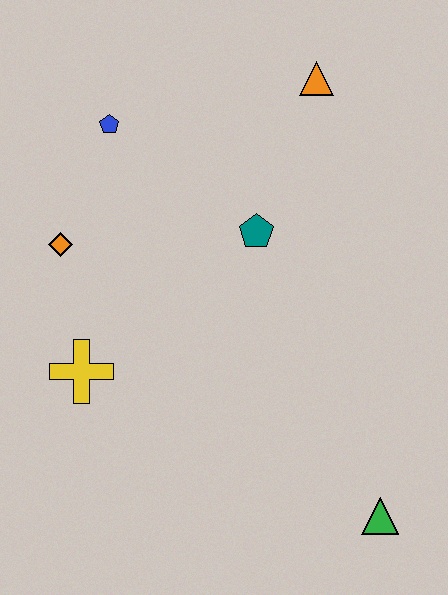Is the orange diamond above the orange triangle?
No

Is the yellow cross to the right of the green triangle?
No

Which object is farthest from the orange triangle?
The green triangle is farthest from the orange triangle.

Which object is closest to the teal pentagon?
The orange triangle is closest to the teal pentagon.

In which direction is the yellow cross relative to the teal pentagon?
The yellow cross is to the left of the teal pentagon.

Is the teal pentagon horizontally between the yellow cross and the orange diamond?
No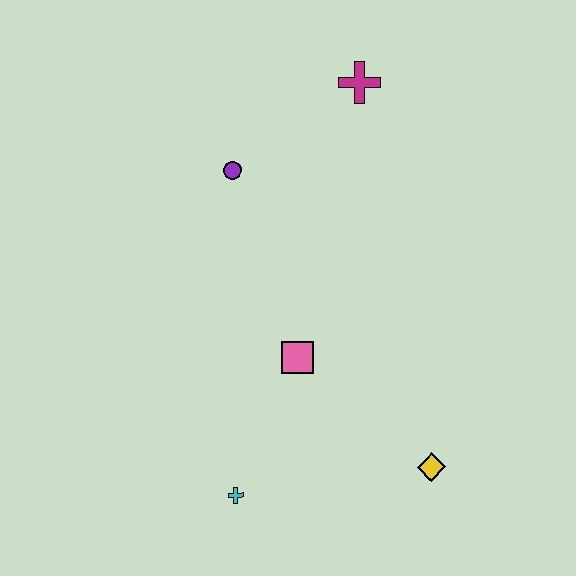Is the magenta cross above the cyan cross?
Yes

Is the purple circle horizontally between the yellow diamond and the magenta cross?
No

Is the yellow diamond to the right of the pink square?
Yes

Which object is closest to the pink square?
The cyan cross is closest to the pink square.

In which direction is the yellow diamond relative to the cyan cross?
The yellow diamond is to the right of the cyan cross.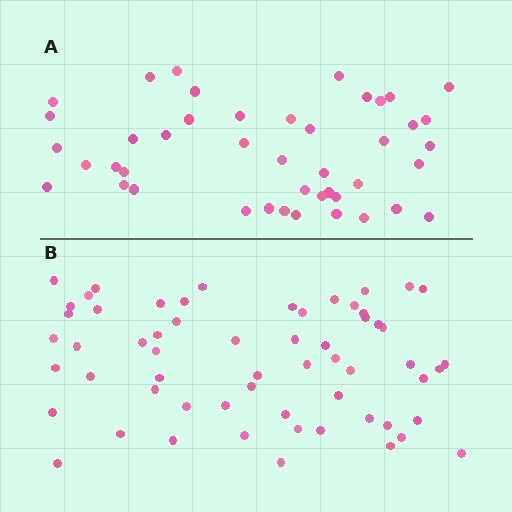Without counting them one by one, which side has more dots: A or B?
Region B (the bottom region) has more dots.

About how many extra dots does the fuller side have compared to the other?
Region B has approximately 15 more dots than region A.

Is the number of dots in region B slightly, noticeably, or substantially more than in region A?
Region B has noticeably more, but not dramatically so. The ratio is roughly 1.4 to 1.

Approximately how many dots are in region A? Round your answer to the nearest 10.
About 40 dots. (The exact count is 44, which rounds to 40.)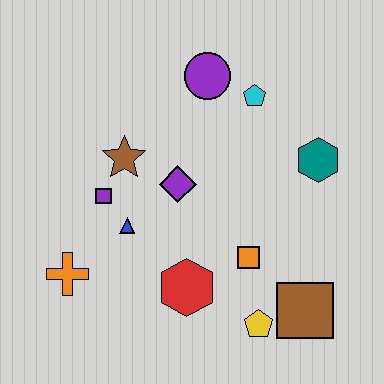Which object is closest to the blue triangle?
The purple square is closest to the blue triangle.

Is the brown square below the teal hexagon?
Yes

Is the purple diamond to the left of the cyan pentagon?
Yes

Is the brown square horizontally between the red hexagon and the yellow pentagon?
No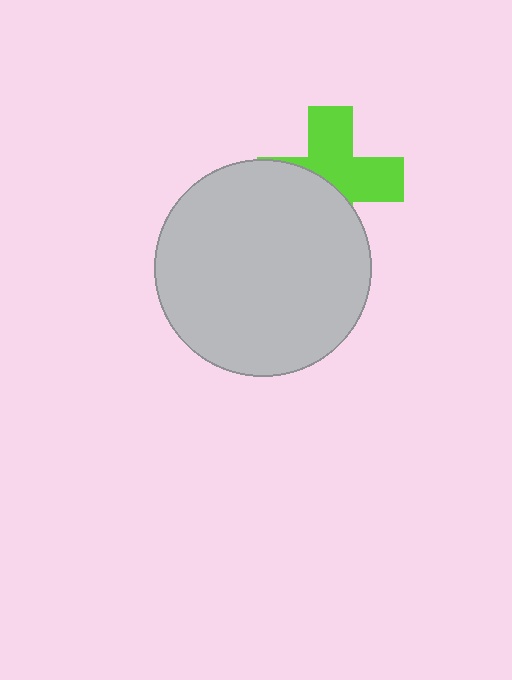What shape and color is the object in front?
The object in front is a light gray circle.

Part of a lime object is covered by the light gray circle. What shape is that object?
It is a cross.